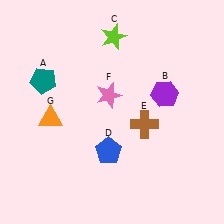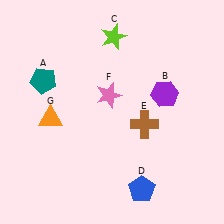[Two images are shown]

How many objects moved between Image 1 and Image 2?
1 object moved between the two images.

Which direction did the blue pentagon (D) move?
The blue pentagon (D) moved down.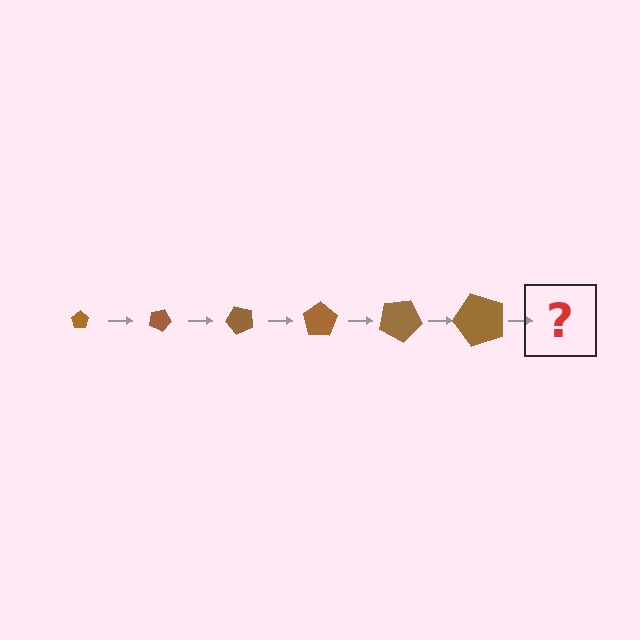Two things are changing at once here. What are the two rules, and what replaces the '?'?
The two rules are that the pentagon grows larger each step and it rotates 25 degrees each step. The '?' should be a pentagon, larger than the previous one and rotated 150 degrees from the start.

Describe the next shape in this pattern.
It should be a pentagon, larger than the previous one and rotated 150 degrees from the start.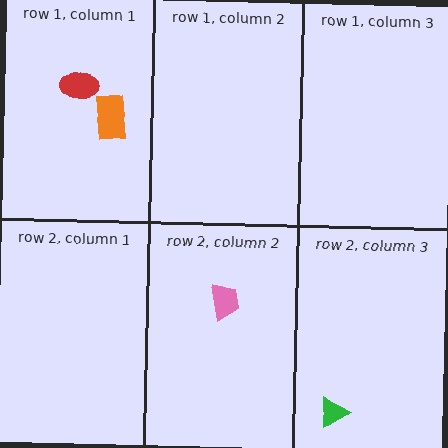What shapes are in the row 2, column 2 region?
The pink trapezoid.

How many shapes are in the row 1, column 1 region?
2.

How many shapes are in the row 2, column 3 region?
1.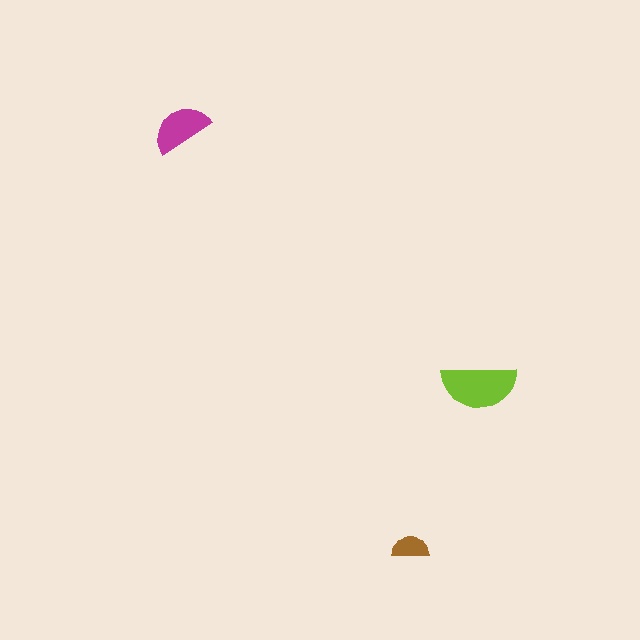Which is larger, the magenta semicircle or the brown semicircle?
The magenta one.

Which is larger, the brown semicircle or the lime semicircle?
The lime one.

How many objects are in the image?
There are 3 objects in the image.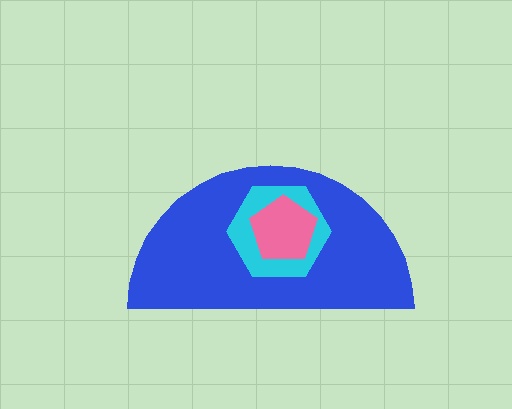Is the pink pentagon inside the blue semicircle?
Yes.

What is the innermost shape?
The pink pentagon.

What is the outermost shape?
The blue semicircle.